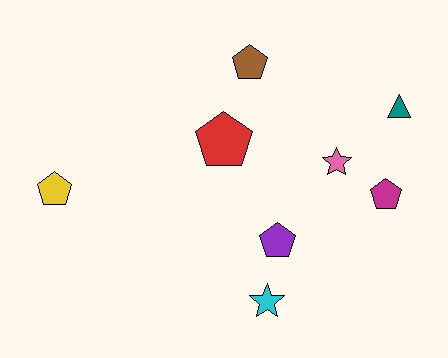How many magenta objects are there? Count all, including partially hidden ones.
There is 1 magenta object.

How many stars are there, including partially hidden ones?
There are 2 stars.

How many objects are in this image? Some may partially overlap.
There are 8 objects.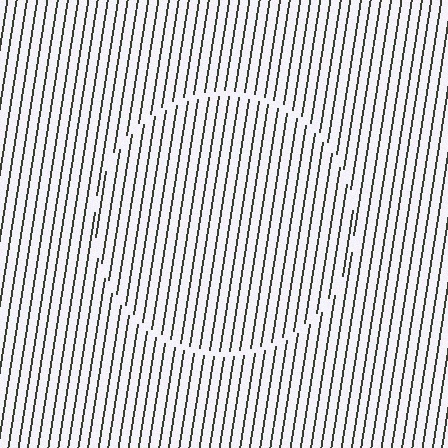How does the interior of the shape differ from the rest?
The interior of the shape contains the same grating, shifted by half a period — the contour is defined by the phase discontinuity where line-ends from the inner and outer gratings abut.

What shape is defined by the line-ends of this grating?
An illusory circle. The interior of the shape contains the same grating, shifted by half a period — the contour is defined by the phase discontinuity where line-ends from the inner and outer gratings abut.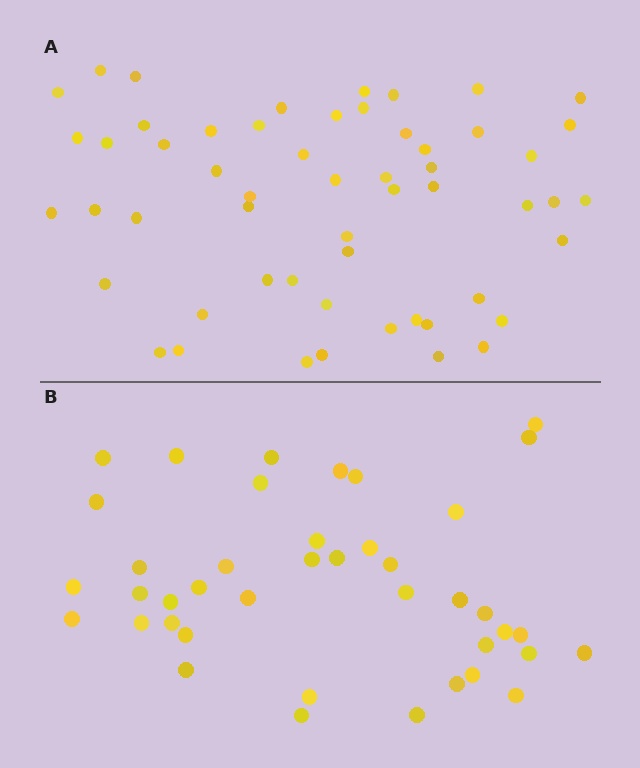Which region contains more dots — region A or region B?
Region A (the top region) has more dots.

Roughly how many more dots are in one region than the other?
Region A has approximately 15 more dots than region B.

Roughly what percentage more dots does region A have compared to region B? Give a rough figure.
About 35% more.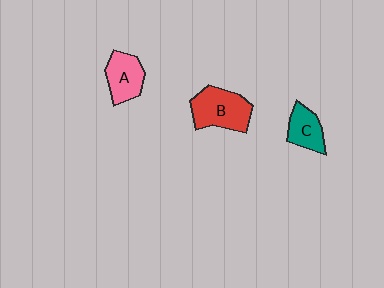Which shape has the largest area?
Shape B (red).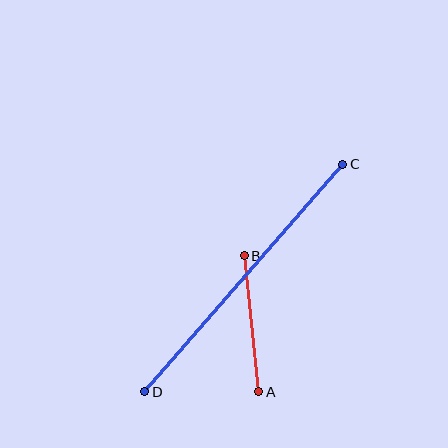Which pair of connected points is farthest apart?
Points C and D are farthest apart.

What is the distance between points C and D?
The distance is approximately 302 pixels.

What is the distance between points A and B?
The distance is approximately 137 pixels.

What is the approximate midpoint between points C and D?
The midpoint is at approximately (244, 278) pixels.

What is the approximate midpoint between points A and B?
The midpoint is at approximately (251, 324) pixels.